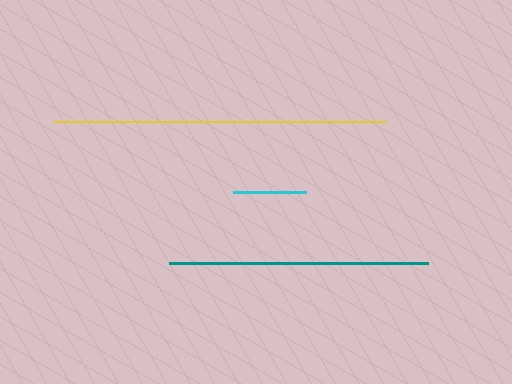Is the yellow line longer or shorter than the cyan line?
The yellow line is longer than the cyan line.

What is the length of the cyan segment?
The cyan segment is approximately 72 pixels long.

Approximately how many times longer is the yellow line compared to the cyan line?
The yellow line is approximately 4.6 times the length of the cyan line.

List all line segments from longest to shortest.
From longest to shortest: yellow, teal, cyan.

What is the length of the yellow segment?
The yellow segment is approximately 332 pixels long.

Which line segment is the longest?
The yellow line is the longest at approximately 332 pixels.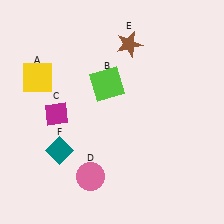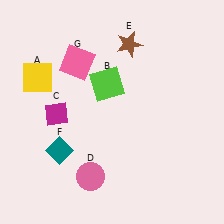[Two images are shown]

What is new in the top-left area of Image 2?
A pink square (G) was added in the top-left area of Image 2.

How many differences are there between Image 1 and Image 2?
There is 1 difference between the two images.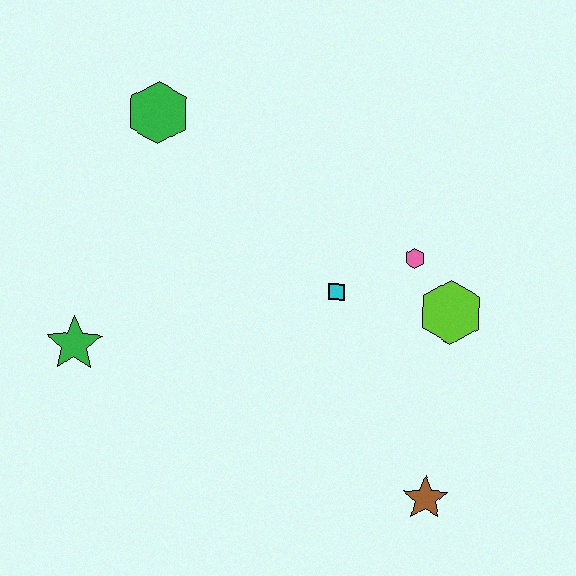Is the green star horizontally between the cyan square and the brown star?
No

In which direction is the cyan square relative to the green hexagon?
The cyan square is to the right of the green hexagon.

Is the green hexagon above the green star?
Yes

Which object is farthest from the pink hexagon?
The green star is farthest from the pink hexagon.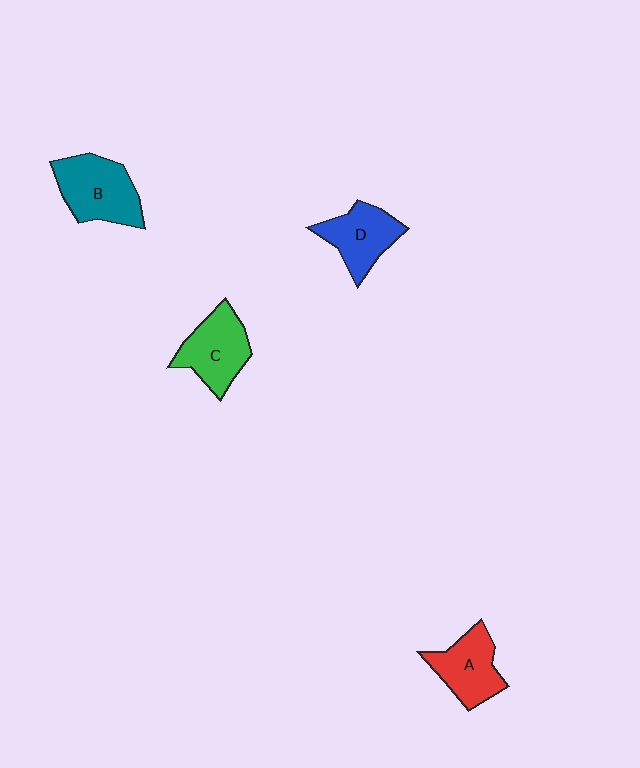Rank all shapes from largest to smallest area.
From largest to smallest: B (teal), C (green), A (red), D (blue).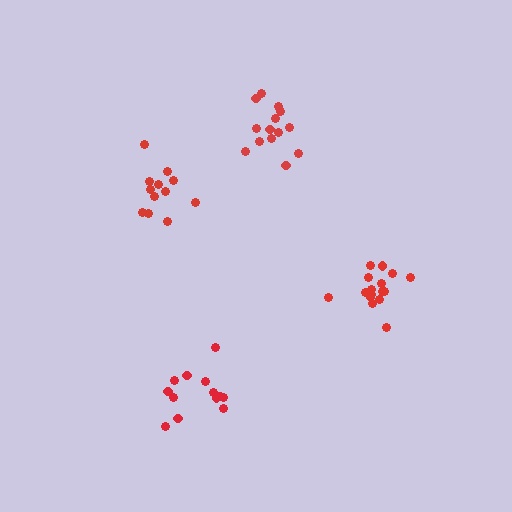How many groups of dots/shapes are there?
There are 4 groups.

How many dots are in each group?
Group 1: 12 dots, Group 2: 16 dots, Group 3: 13 dots, Group 4: 14 dots (55 total).